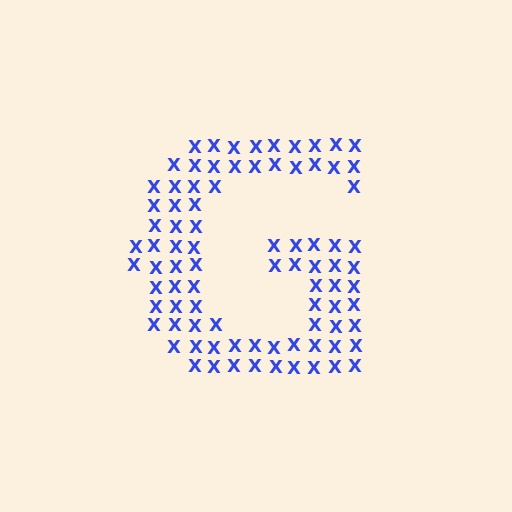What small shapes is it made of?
It is made of small letter X's.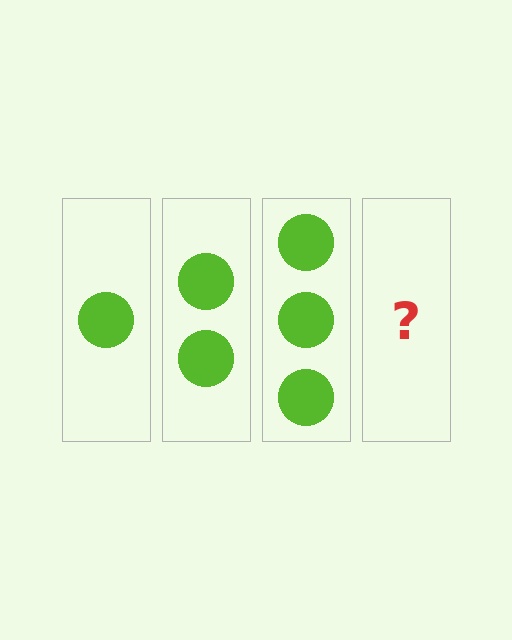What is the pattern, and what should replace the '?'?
The pattern is that each step adds one more circle. The '?' should be 4 circles.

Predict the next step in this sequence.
The next step is 4 circles.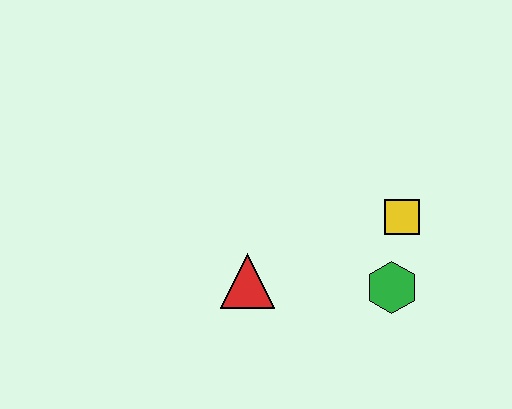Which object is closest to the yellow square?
The green hexagon is closest to the yellow square.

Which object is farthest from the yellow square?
The red triangle is farthest from the yellow square.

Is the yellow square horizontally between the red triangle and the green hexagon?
No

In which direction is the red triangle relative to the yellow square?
The red triangle is to the left of the yellow square.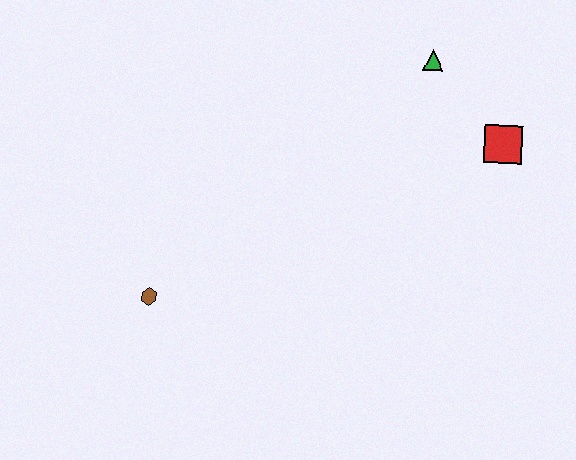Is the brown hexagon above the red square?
No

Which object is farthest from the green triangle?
The brown hexagon is farthest from the green triangle.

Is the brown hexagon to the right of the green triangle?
No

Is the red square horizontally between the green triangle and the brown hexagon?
No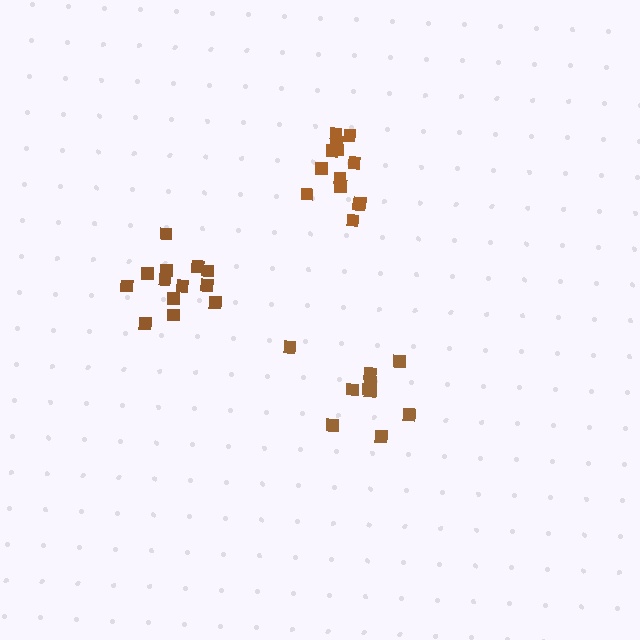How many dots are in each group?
Group 1: 13 dots, Group 2: 13 dots, Group 3: 10 dots (36 total).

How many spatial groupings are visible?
There are 3 spatial groupings.